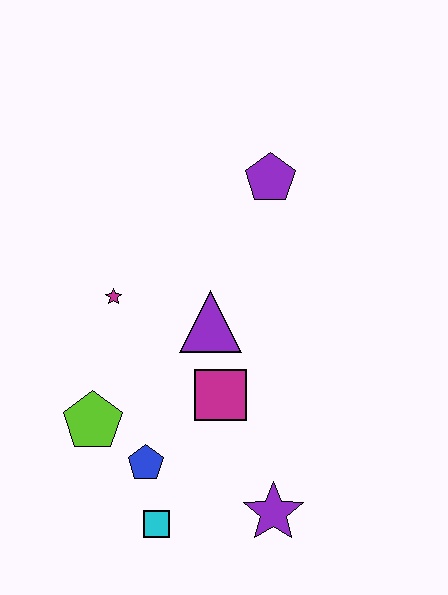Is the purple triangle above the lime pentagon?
Yes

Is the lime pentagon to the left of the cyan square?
Yes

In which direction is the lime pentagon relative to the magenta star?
The lime pentagon is below the magenta star.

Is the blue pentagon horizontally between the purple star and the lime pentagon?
Yes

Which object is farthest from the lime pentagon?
The purple pentagon is farthest from the lime pentagon.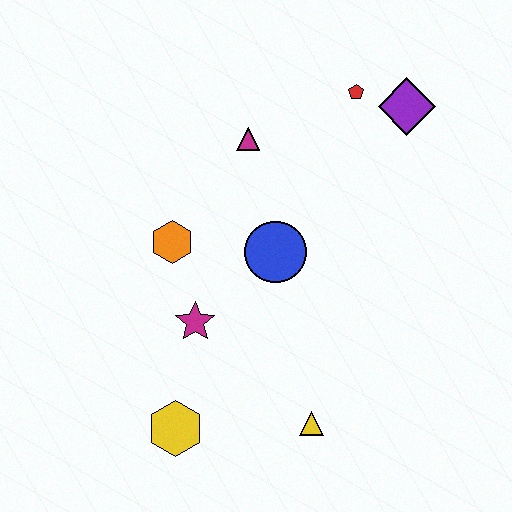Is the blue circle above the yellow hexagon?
Yes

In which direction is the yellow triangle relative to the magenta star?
The yellow triangle is to the right of the magenta star.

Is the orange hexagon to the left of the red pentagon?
Yes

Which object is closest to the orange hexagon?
The magenta star is closest to the orange hexagon.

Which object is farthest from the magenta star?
The purple diamond is farthest from the magenta star.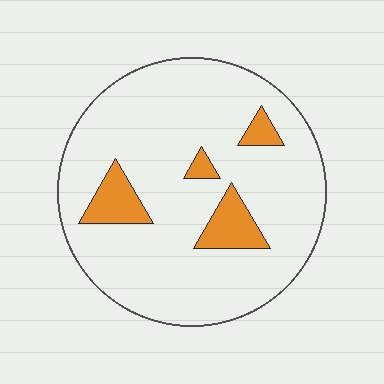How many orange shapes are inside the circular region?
4.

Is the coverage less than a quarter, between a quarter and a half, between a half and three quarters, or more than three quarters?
Less than a quarter.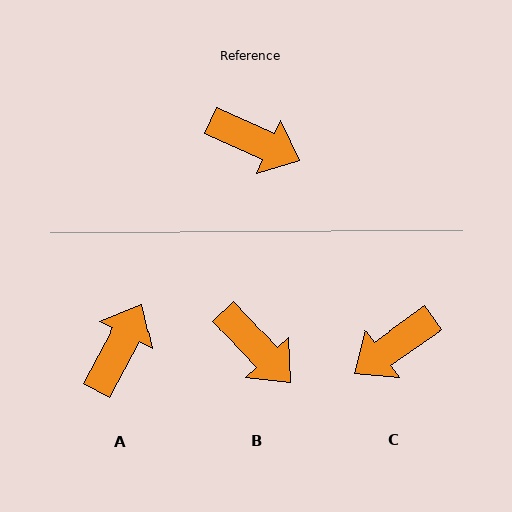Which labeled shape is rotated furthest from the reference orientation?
C, about 120 degrees away.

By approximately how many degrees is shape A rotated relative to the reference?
Approximately 87 degrees counter-clockwise.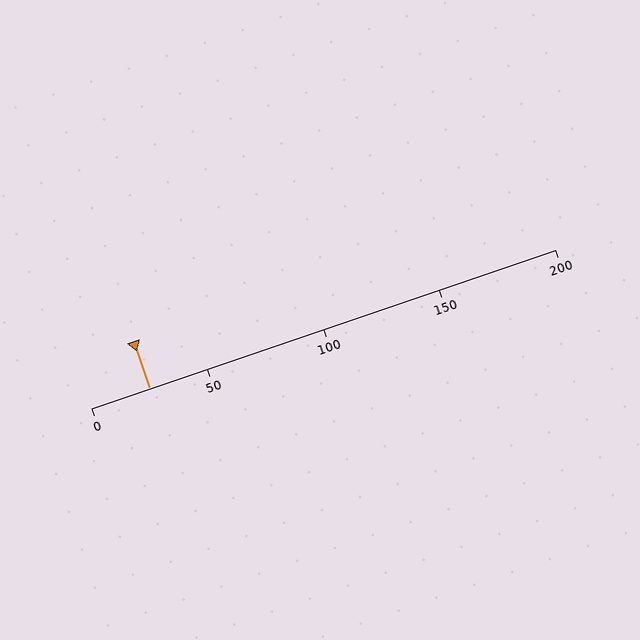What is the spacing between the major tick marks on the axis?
The major ticks are spaced 50 apart.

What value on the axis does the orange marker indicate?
The marker indicates approximately 25.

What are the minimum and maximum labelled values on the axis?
The axis runs from 0 to 200.